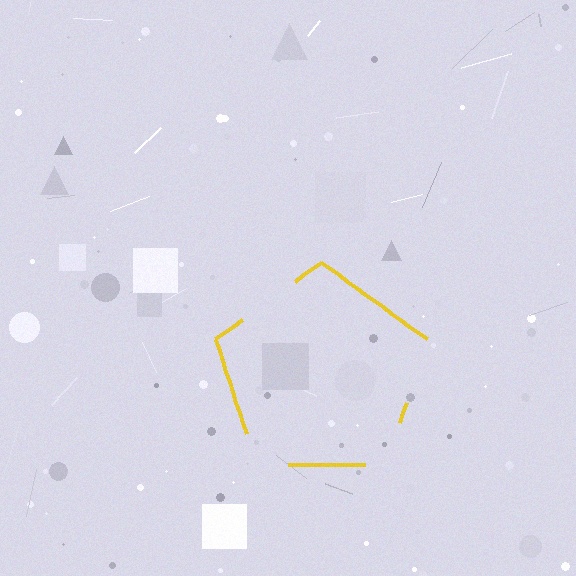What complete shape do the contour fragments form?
The contour fragments form a pentagon.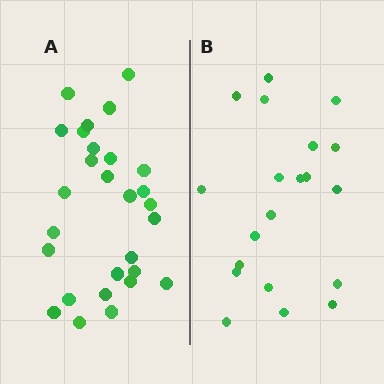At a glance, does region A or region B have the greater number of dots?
Region A (the left region) has more dots.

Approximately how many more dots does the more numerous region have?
Region A has roughly 8 or so more dots than region B.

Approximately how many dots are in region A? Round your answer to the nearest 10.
About 30 dots. (The exact count is 28, which rounds to 30.)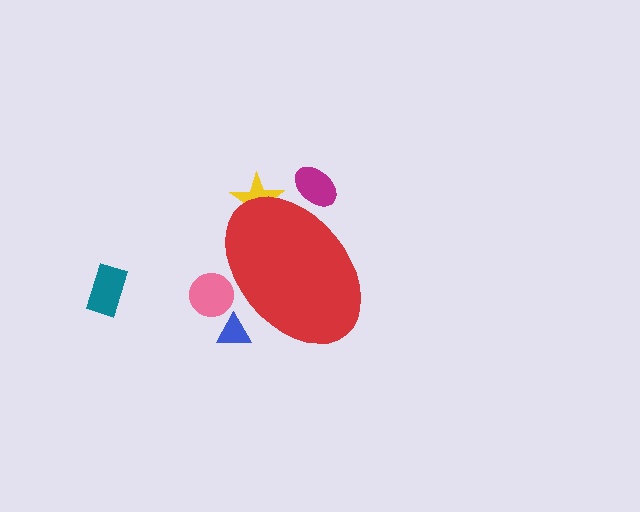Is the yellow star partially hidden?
Yes, the yellow star is partially hidden behind the red ellipse.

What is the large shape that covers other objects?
A red ellipse.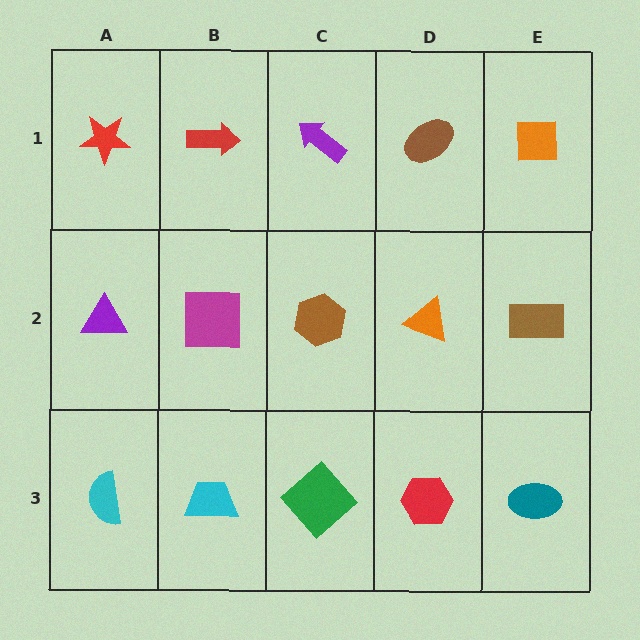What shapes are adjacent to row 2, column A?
A red star (row 1, column A), a cyan semicircle (row 3, column A), a magenta square (row 2, column B).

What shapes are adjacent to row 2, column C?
A purple arrow (row 1, column C), a green diamond (row 3, column C), a magenta square (row 2, column B), an orange triangle (row 2, column D).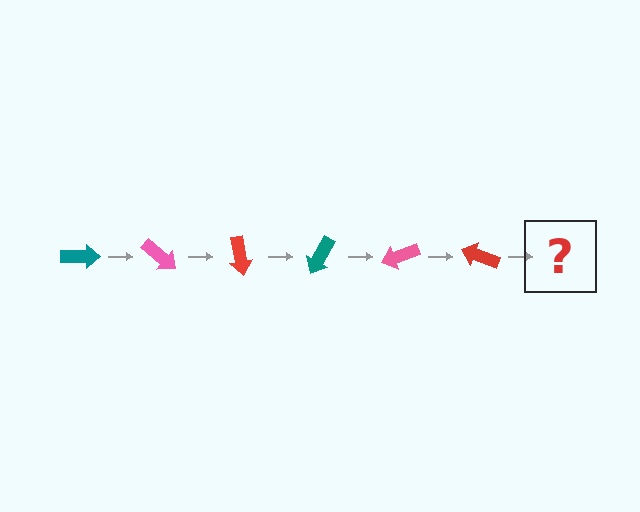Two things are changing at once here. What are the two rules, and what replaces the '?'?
The two rules are that it rotates 40 degrees each step and the color cycles through teal, pink, and red. The '?' should be a teal arrow, rotated 240 degrees from the start.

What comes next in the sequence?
The next element should be a teal arrow, rotated 240 degrees from the start.